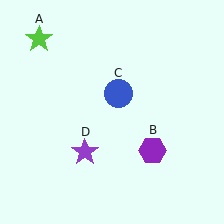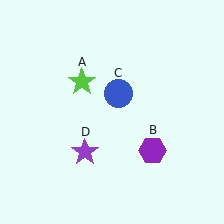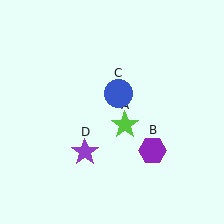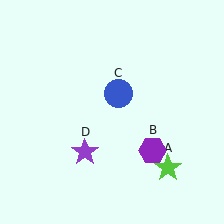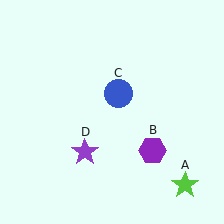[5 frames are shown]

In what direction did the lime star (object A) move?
The lime star (object A) moved down and to the right.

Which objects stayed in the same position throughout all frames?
Purple hexagon (object B) and blue circle (object C) and purple star (object D) remained stationary.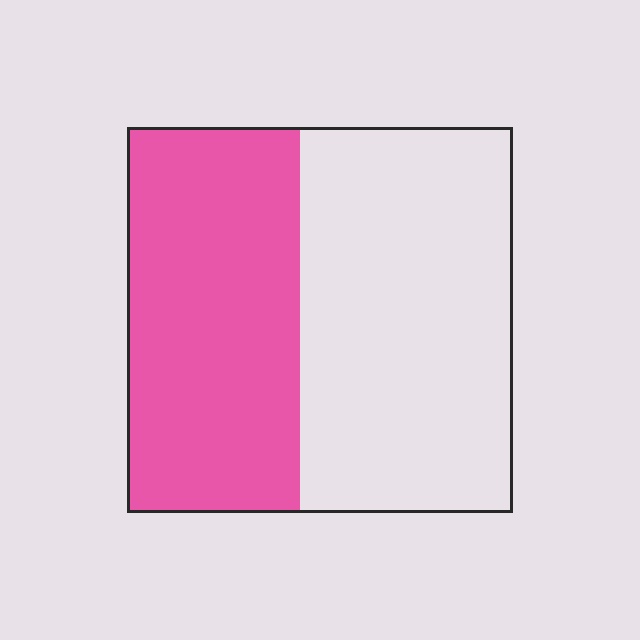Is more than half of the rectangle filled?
No.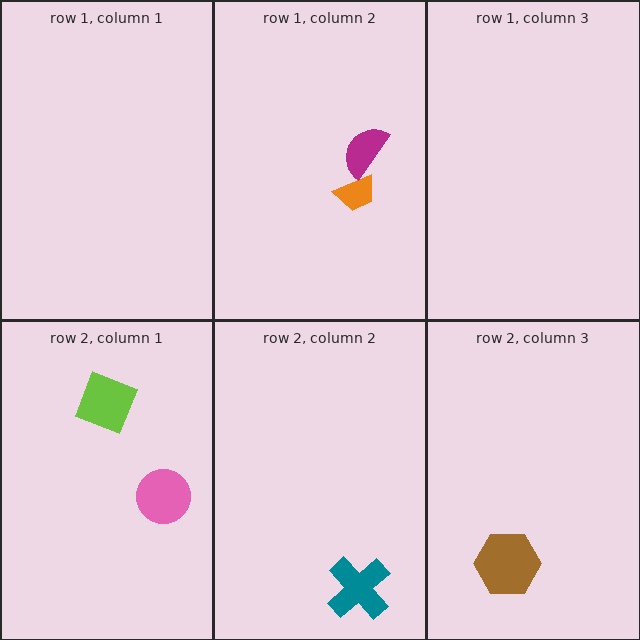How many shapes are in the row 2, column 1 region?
2.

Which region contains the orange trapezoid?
The row 1, column 2 region.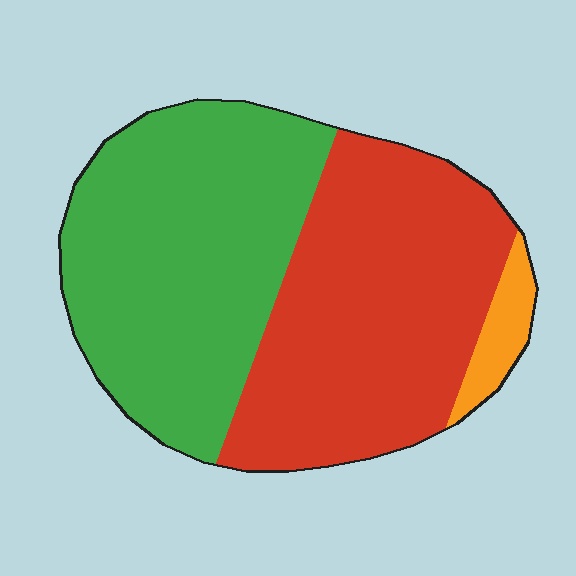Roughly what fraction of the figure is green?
Green takes up about one half (1/2) of the figure.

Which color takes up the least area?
Orange, at roughly 5%.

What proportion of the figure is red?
Red takes up about one half (1/2) of the figure.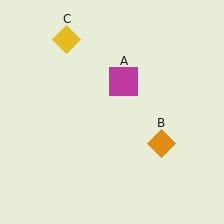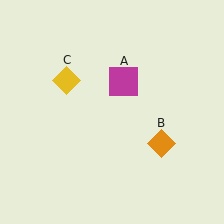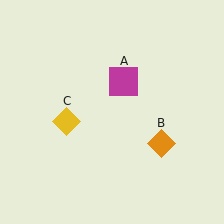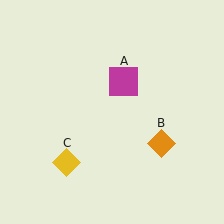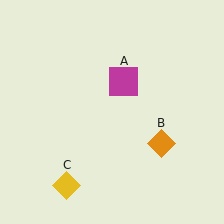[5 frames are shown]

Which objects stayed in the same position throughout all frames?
Magenta square (object A) and orange diamond (object B) remained stationary.